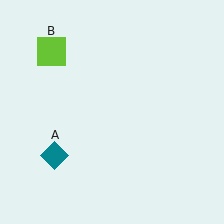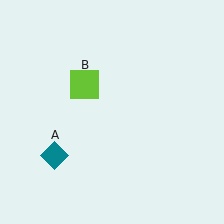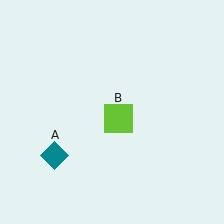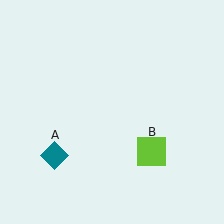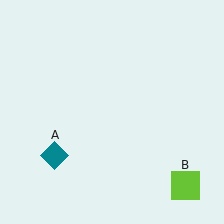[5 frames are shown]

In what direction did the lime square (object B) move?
The lime square (object B) moved down and to the right.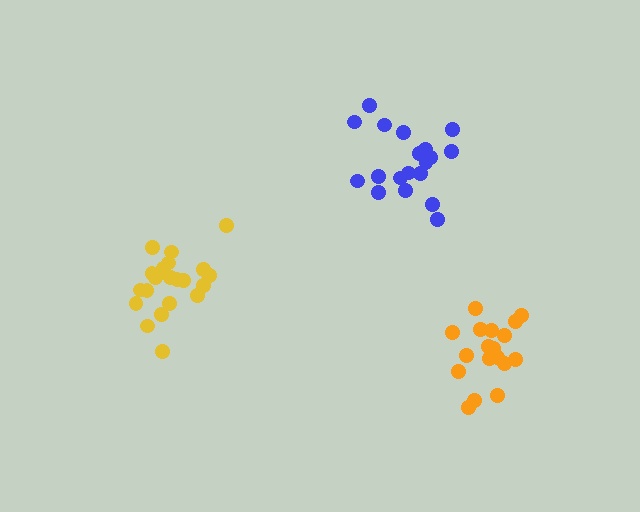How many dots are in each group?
Group 1: 18 dots, Group 2: 21 dots, Group 3: 21 dots (60 total).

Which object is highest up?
The blue cluster is topmost.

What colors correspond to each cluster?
The clusters are colored: orange, yellow, blue.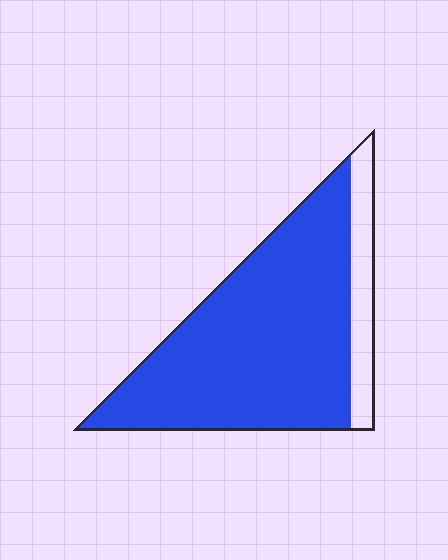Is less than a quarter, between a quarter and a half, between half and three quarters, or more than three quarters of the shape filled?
More than three quarters.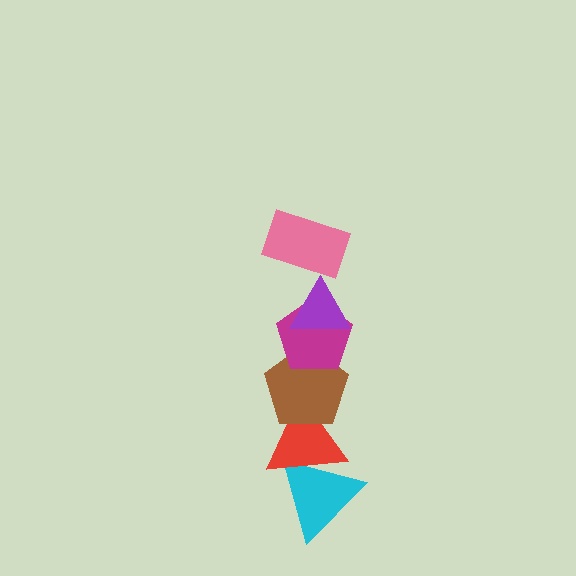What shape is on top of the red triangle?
The brown pentagon is on top of the red triangle.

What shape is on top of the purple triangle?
The pink rectangle is on top of the purple triangle.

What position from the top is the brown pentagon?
The brown pentagon is 4th from the top.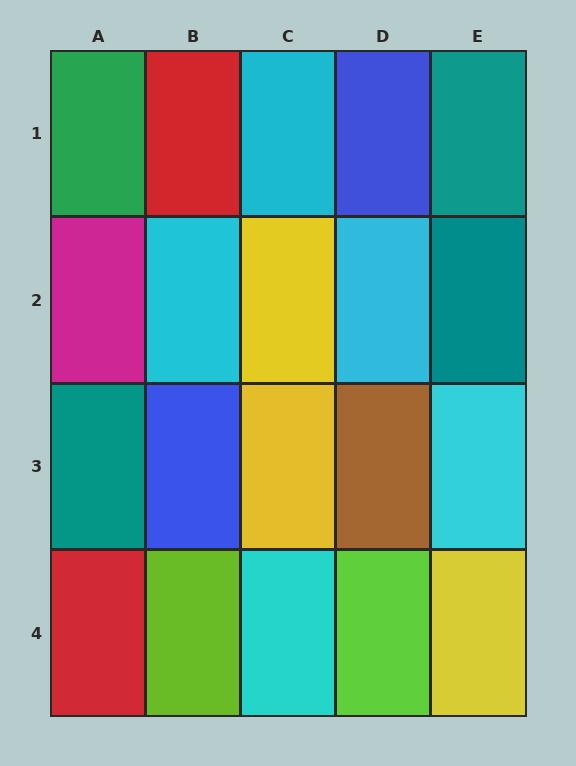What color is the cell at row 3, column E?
Cyan.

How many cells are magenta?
1 cell is magenta.